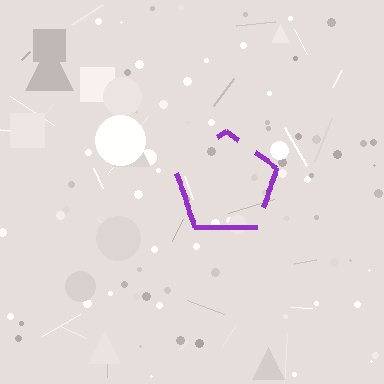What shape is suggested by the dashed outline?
The dashed outline suggests a pentagon.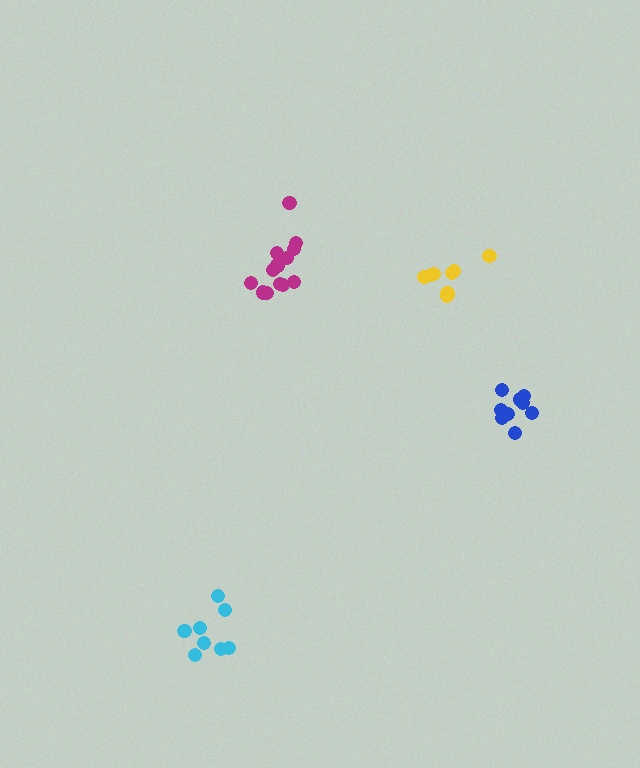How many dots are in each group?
Group 1: 8 dots, Group 2: 9 dots, Group 3: 14 dots, Group 4: 9 dots (40 total).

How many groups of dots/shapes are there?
There are 4 groups.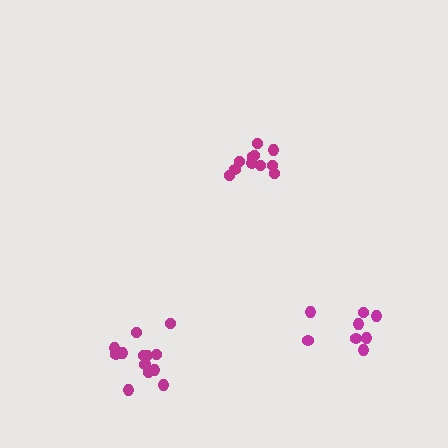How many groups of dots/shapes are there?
There are 3 groups.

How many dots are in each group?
Group 1: 8 dots, Group 2: 11 dots, Group 3: 13 dots (32 total).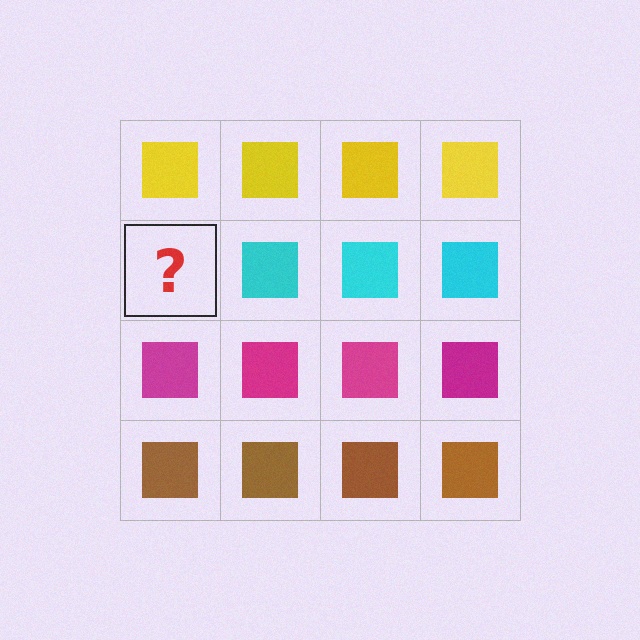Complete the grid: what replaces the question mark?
The question mark should be replaced with a cyan square.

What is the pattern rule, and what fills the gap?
The rule is that each row has a consistent color. The gap should be filled with a cyan square.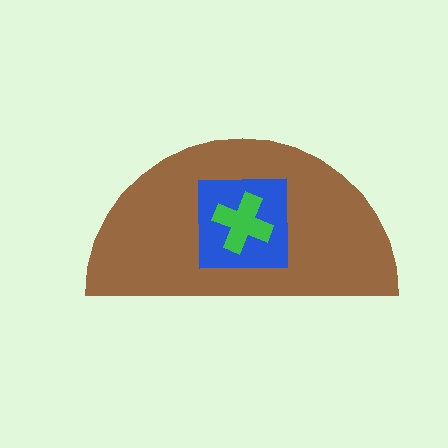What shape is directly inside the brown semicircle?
The blue square.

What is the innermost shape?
The green cross.